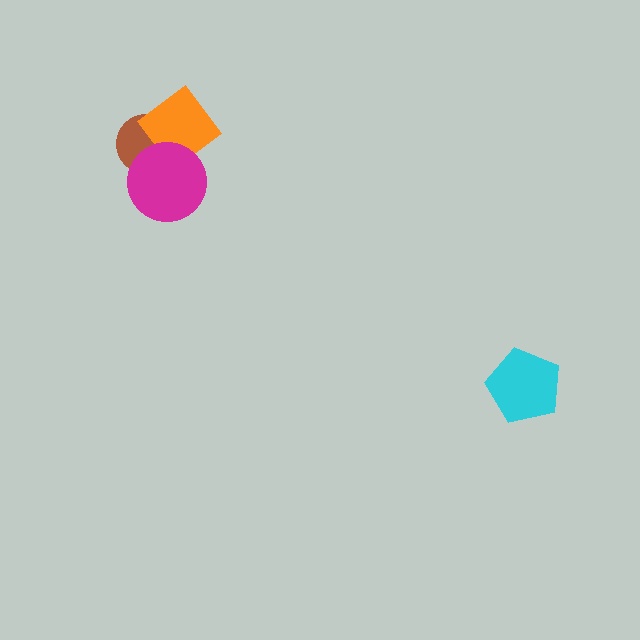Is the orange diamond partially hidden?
Yes, it is partially covered by another shape.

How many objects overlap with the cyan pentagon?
0 objects overlap with the cyan pentagon.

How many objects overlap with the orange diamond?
2 objects overlap with the orange diamond.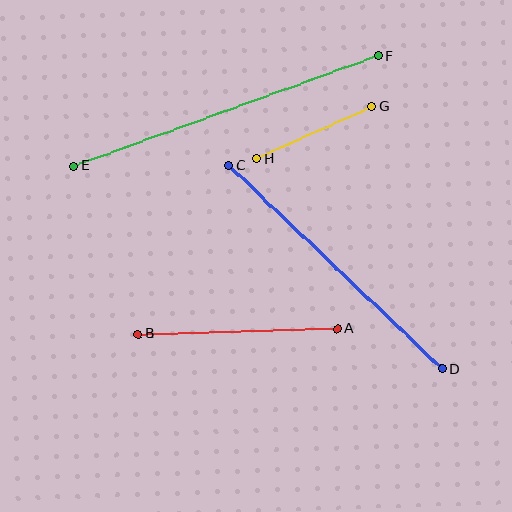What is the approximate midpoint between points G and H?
The midpoint is at approximately (314, 133) pixels.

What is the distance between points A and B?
The distance is approximately 200 pixels.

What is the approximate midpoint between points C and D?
The midpoint is at approximately (335, 267) pixels.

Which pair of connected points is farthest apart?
Points E and F are farthest apart.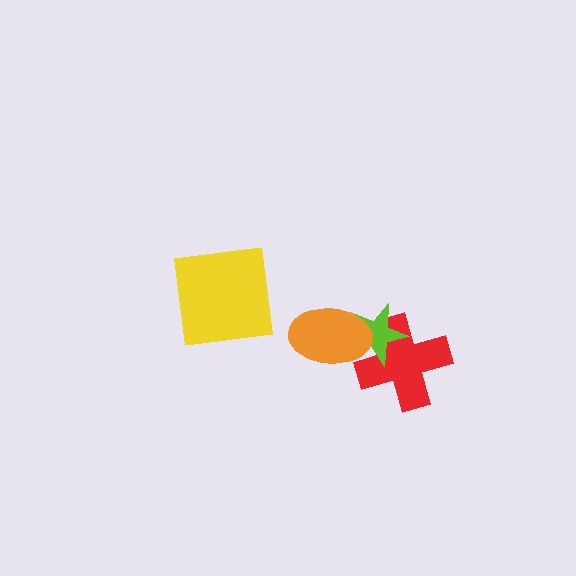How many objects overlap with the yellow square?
0 objects overlap with the yellow square.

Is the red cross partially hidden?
Yes, it is partially covered by another shape.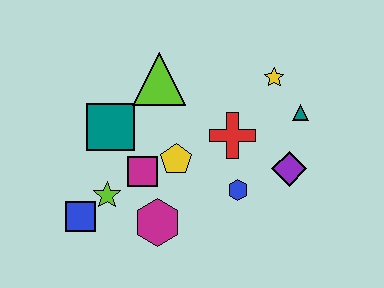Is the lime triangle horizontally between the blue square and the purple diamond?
Yes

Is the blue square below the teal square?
Yes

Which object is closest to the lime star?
The blue square is closest to the lime star.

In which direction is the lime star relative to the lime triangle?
The lime star is below the lime triangle.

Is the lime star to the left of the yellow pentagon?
Yes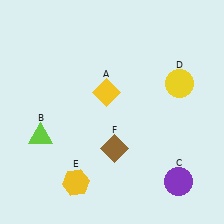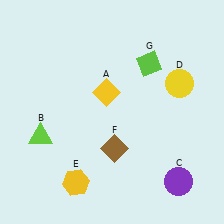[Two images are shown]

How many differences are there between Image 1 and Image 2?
There is 1 difference between the two images.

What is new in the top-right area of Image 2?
A lime diamond (G) was added in the top-right area of Image 2.